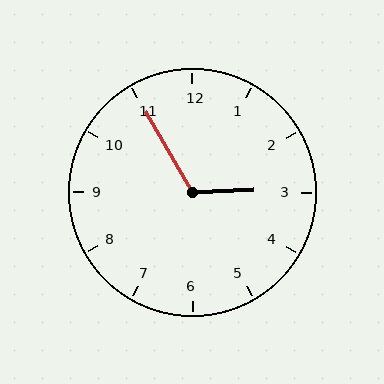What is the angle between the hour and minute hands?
Approximately 118 degrees.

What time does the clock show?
2:55.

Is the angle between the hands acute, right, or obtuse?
It is obtuse.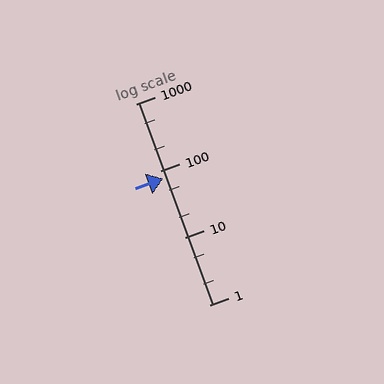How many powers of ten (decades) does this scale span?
The scale spans 3 decades, from 1 to 1000.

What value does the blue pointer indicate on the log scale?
The pointer indicates approximately 77.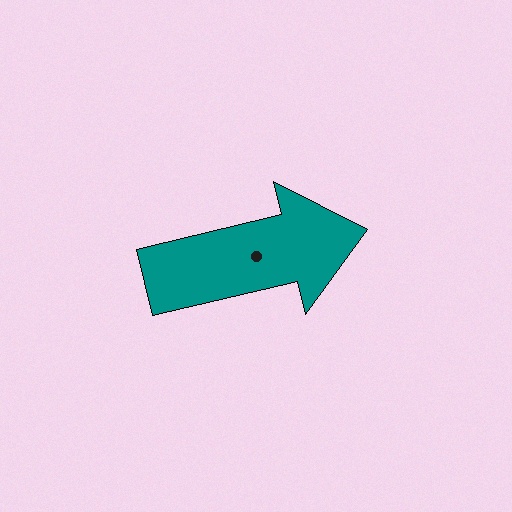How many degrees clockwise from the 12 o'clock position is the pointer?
Approximately 77 degrees.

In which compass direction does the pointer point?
East.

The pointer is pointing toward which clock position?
Roughly 3 o'clock.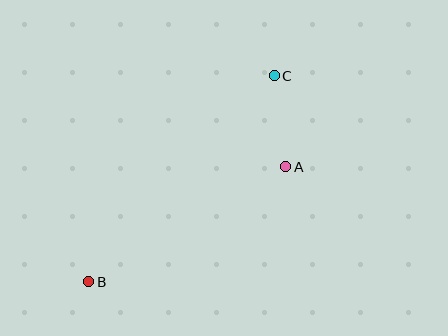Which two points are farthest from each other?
Points B and C are farthest from each other.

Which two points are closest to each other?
Points A and C are closest to each other.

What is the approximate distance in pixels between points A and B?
The distance between A and B is approximately 228 pixels.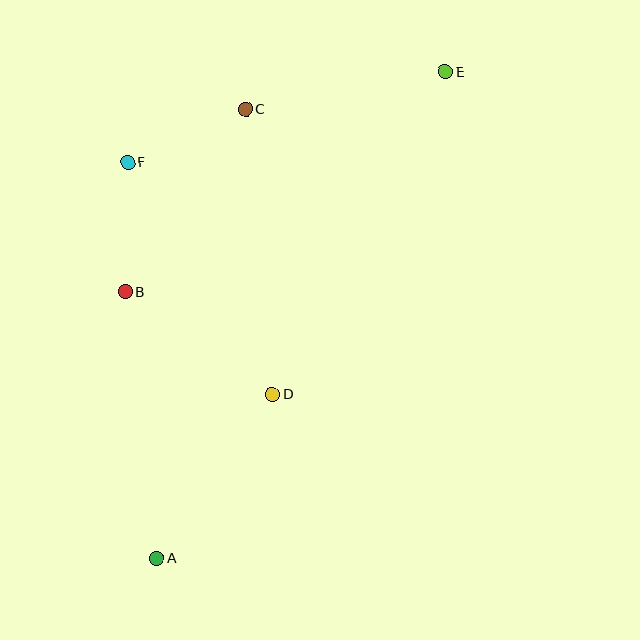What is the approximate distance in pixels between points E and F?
The distance between E and F is approximately 330 pixels.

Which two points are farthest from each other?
Points A and E are farthest from each other.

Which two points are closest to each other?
Points C and F are closest to each other.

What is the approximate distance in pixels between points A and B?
The distance between A and B is approximately 268 pixels.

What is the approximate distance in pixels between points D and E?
The distance between D and E is approximately 366 pixels.